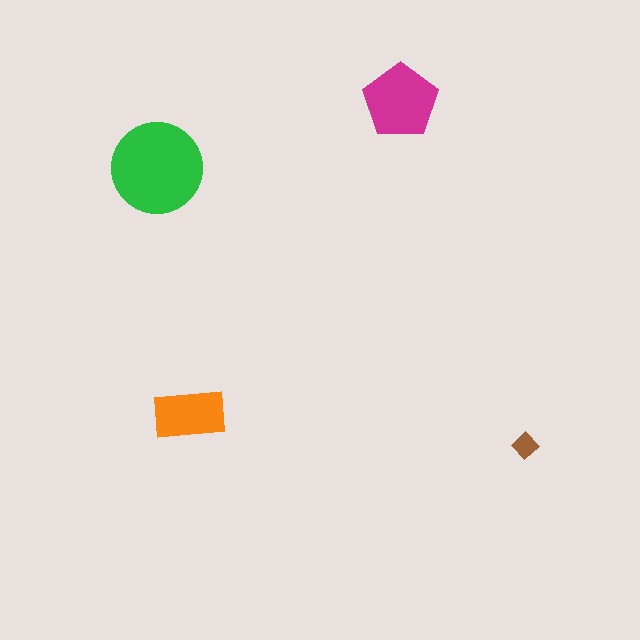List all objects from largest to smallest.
The green circle, the magenta pentagon, the orange rectangle, the brown diamond.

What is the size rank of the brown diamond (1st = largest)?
4th.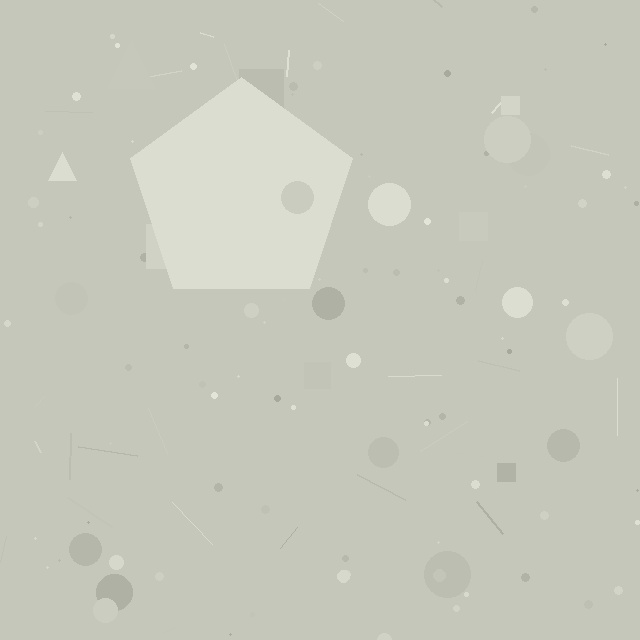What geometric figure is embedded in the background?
A pentagon is embedded in the background.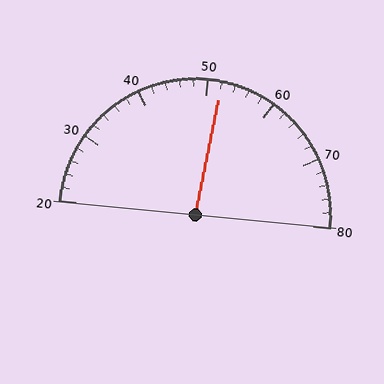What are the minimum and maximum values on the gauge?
The gauge ranges from 20 to 80.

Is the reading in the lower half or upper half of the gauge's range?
The reading is in the upper half of the range (20 to 80).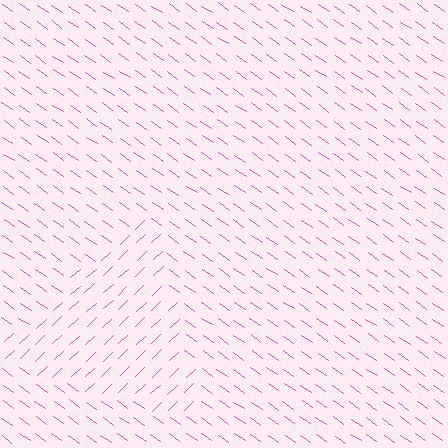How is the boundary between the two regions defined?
The boundary is defined purely by a change in line orientation (approximately 78 degrees difference). All lines are the same color and thickness.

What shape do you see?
I see a triangle.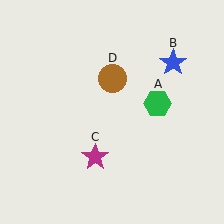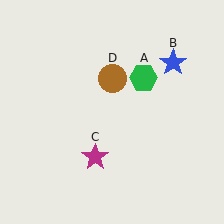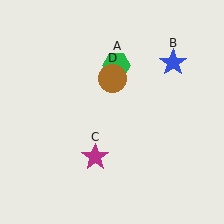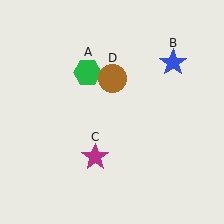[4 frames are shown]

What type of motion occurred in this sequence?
The green hexagon (object A) rotated counterclockwise around the center of the scene.